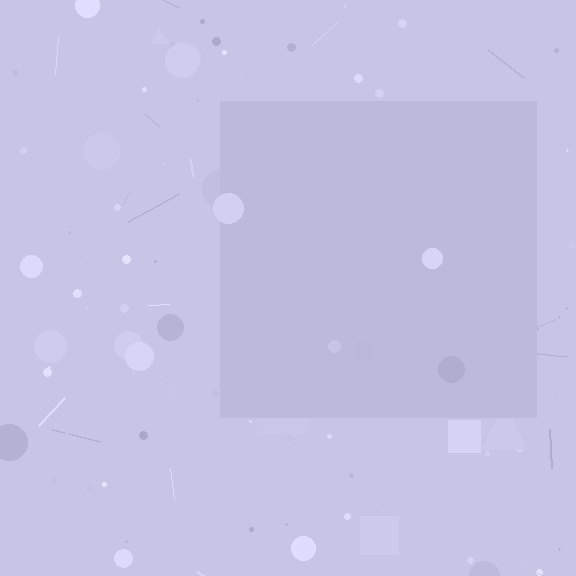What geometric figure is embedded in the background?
A square is embedded in the background.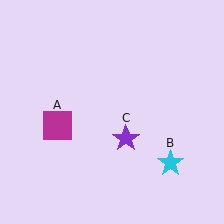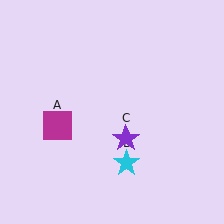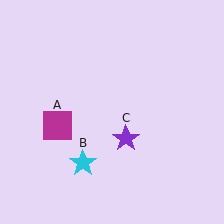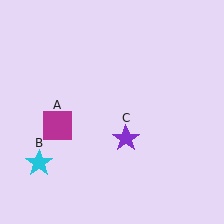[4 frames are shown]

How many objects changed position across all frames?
1 object changed position: cyan star (object B).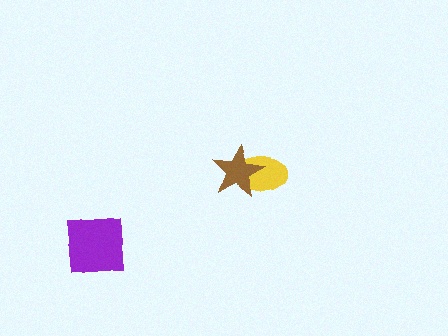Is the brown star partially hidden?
No, no other shape covers it.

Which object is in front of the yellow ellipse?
The brown star is in front of the yellow ellipse.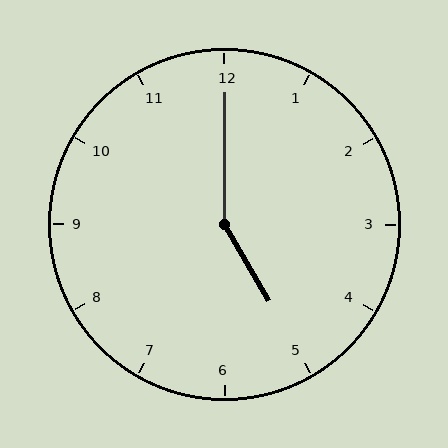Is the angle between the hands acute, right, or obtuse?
It is obtuse.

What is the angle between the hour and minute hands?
Approximately 150 degrees.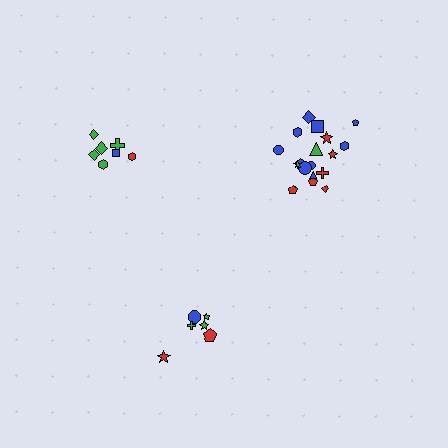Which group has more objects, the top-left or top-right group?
The top-right group.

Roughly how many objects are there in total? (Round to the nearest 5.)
Roughly 30 objects in total.